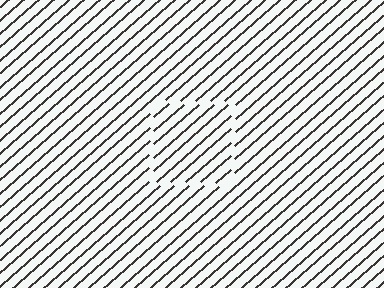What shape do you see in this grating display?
An illusory square. The interior of the shape contains the same grating, shifted by half a period — the contour is defined by the phase discontinuity where line-ends from the inner and outer gratings abut.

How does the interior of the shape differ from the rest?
The interior of the shape contains the same grating, shifted by half a period — the contour is defined by the phase discontinuity where line-ends from the inner and outer gratings abut.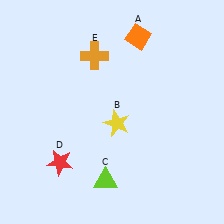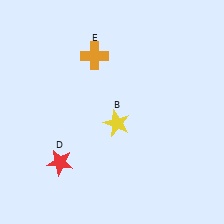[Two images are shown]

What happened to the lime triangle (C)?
The lime triangle (C) was removed in Image 2. It was in the bottom-left area of Image 1.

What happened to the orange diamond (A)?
The orange diamond (A) was removed in Image 2. It was in the top-right area of Image 1.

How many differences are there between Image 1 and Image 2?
There are 2 differences between the two images.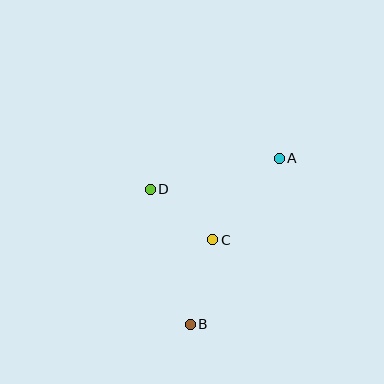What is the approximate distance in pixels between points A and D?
The distance between A and D is approximately 133 pixels.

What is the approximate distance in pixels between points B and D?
The distance between B and D is approximately 141 pixels.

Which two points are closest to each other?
Points C and D are closest to each other.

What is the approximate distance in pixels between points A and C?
The distance between A and C is approximately 105 pixels.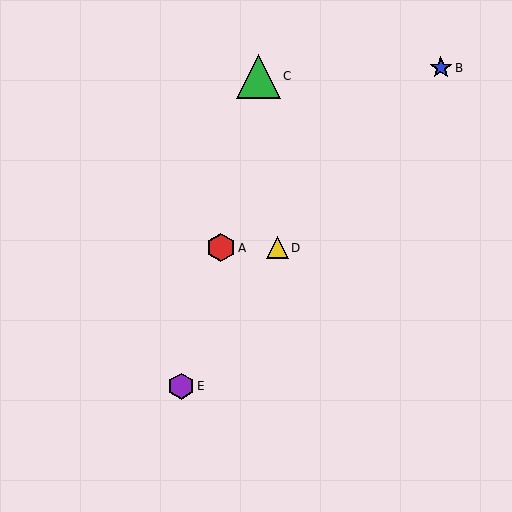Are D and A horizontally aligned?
Yes, both are at y≈248.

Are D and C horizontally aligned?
No, D is at y≈248 and C is at y≈76.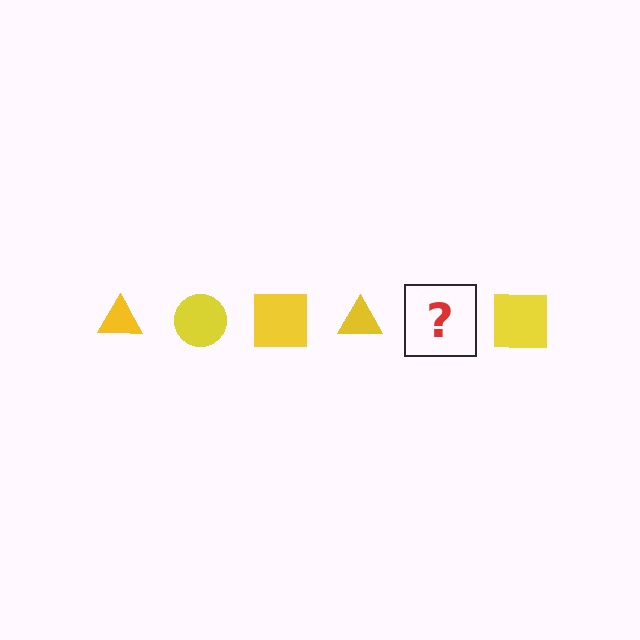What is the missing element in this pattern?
The missing element is a yellow circle.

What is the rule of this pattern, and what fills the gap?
The rule is that the pattern cycles through triangle, circle, square shapes in yellow. The gap should be filled with a yellow circle.